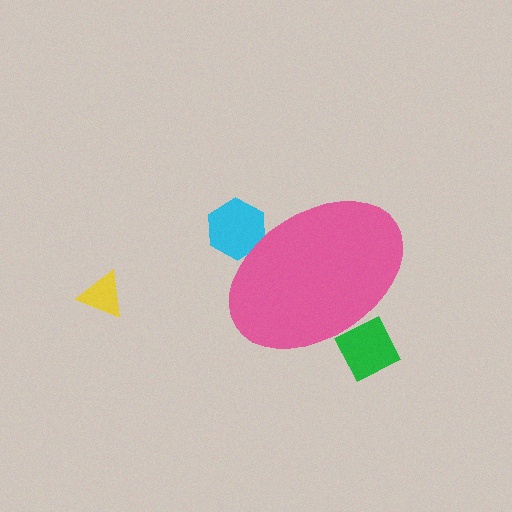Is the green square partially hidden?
Yes, the green square is partially hidden behind the pink ellipse.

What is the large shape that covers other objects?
A pink ellipse.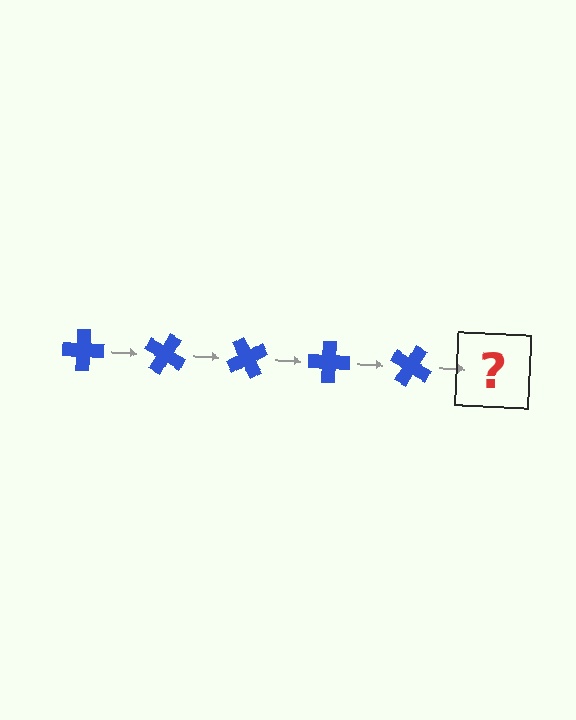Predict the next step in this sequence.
The next step is a blue cross rotated 150 degrees.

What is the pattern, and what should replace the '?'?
The pattern is that the cross rotates 30 degrees each step. The '?' should be a blue cross rotated 150 degrees.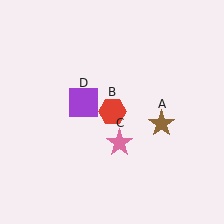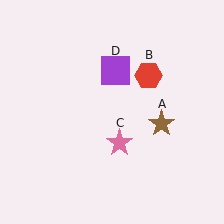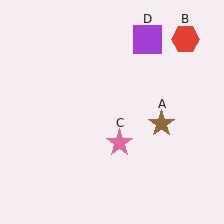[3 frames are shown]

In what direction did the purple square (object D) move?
The purple square (object D) moved up and to the right.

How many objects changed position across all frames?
2 objects changed position: red hexagon (object B), purple square (object D).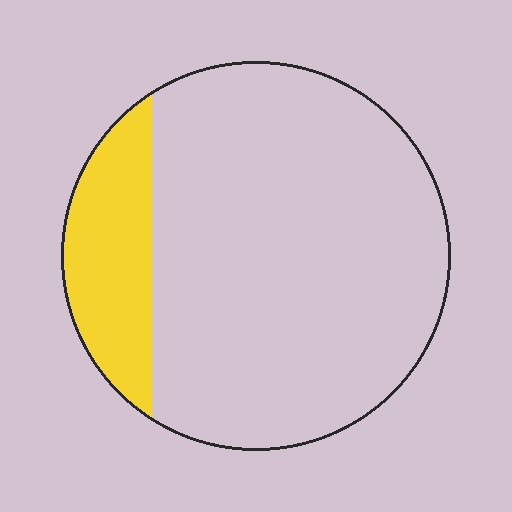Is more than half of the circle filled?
No.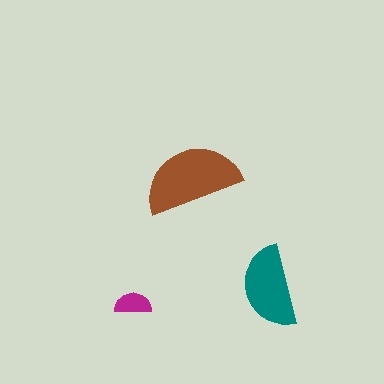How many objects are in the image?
There are 3 objects in the image.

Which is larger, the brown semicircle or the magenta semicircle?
The brown one.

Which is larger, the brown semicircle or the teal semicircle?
The brown one.